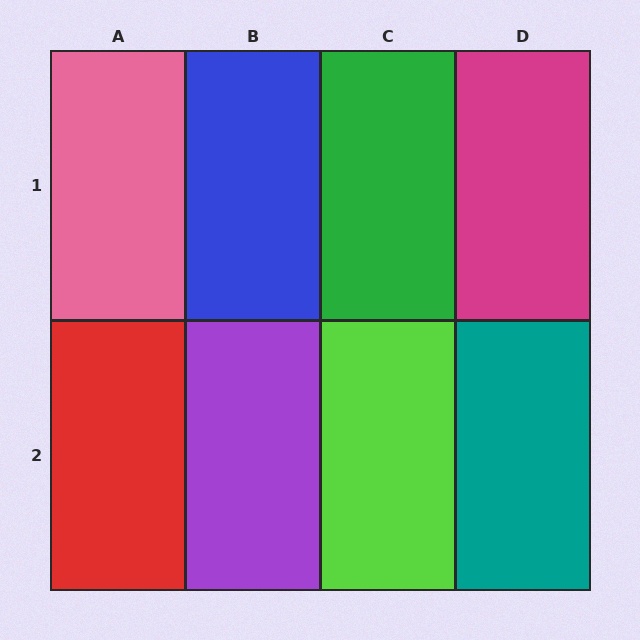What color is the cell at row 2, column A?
Red.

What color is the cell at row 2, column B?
Purple.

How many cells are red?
1 cell is red.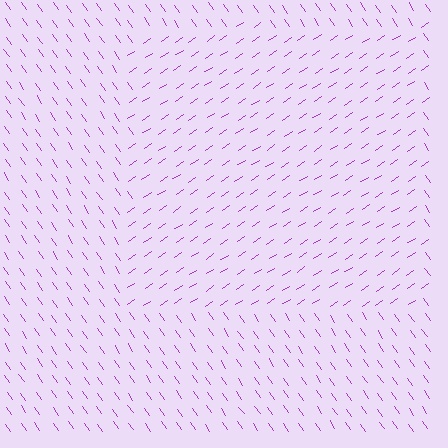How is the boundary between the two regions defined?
The boundary is defined purely by a change in line orientation (approximately 89 degrees difference). All lines are the same color and thickness.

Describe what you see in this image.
The image is filled with small purple line segments. A rectangle region in the image has lines oriented differently from the surrounding lines, creating a visible texture boundary.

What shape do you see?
I see a rectangle.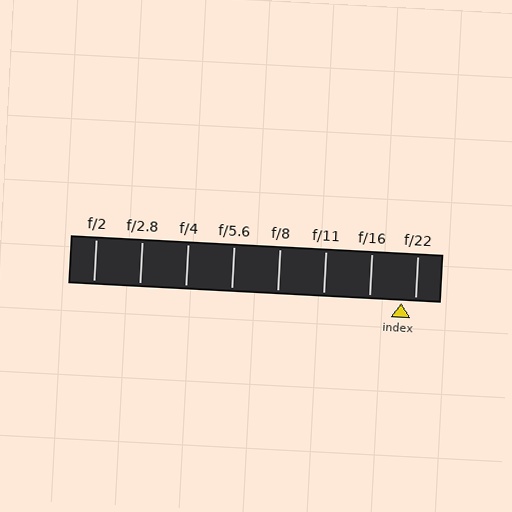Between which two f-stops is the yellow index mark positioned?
The index mark is between f/16 and f/22.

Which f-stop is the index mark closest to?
The index mark is closest to f/22.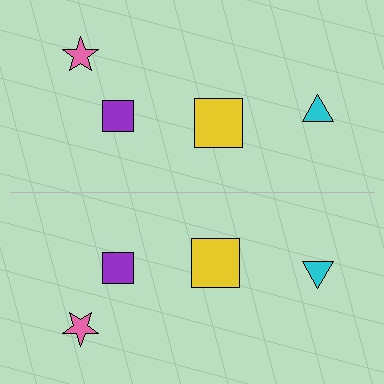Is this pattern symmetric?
Yes, this pattern has bilateral (reflection) symmetry.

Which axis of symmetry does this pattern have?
The pattern has a horizontal axis of symmetry running through the center of the image.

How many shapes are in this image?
There are 8 shapes in this image.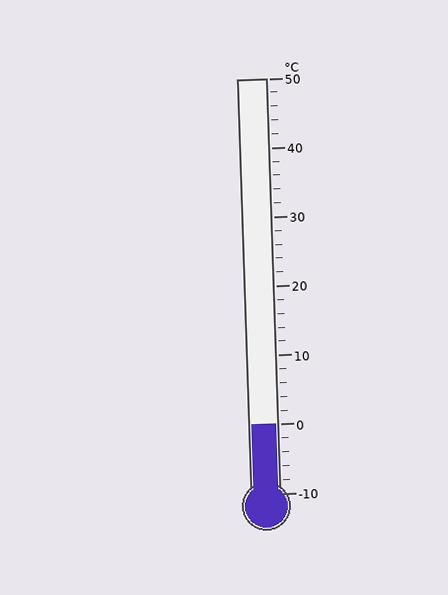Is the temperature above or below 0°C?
The temperature is at 0°C.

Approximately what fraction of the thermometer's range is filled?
The thermometer is filled to approximately 15% of its range.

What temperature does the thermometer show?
The thermometer shows approximately 0°C.